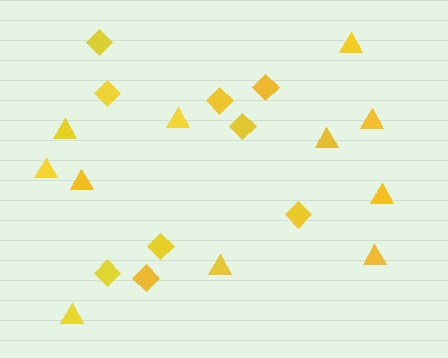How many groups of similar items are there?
There are 2 groups: one group of triangles (11) and one group of diamonds (9).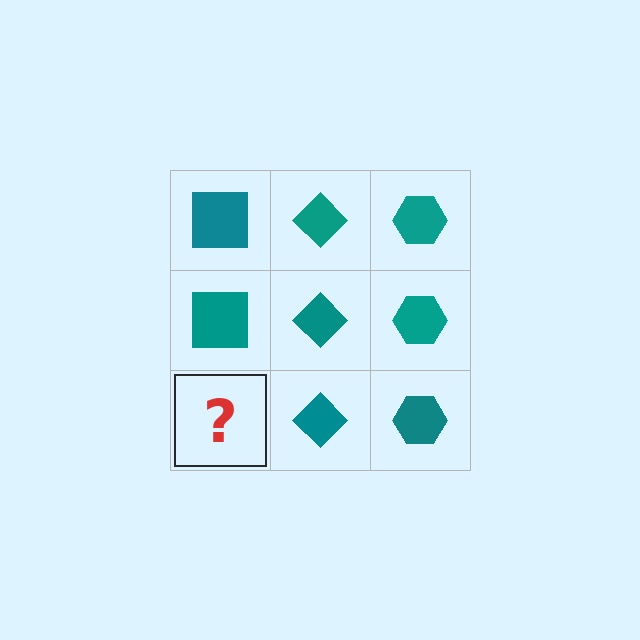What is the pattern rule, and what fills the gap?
The rule is that each column has a consistent shape. The gap should be filled with a teal square.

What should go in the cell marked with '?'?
The missing cell should contain a teal square.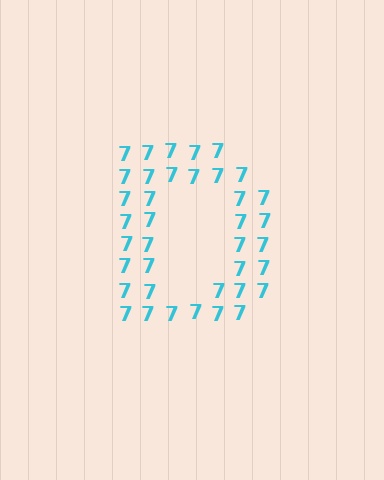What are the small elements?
The small elements are digit 7's.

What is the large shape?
The large shape is the letter D.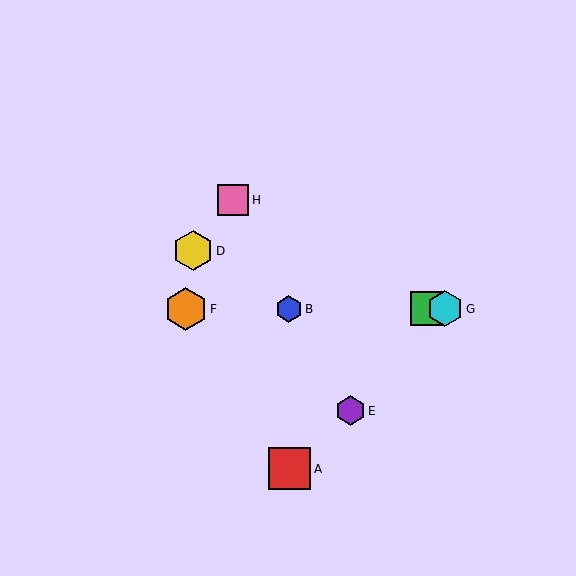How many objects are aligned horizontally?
4 objects (B, C, F, G) are aligned horizontally.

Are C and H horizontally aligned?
No, C is at y≈309 and H is at y≈200.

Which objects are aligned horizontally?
Objects B, C, F, G are aligned horizontally.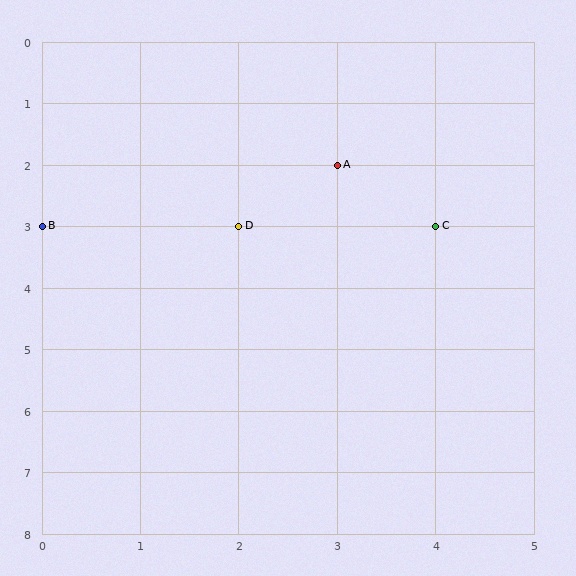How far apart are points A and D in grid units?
Points A and D are 1 column and 1 row apart (about 1.4 grid units diagonally).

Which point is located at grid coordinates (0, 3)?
Point B is at (0, 3).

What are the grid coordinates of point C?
Point C is at grid coordinates (4, 3).